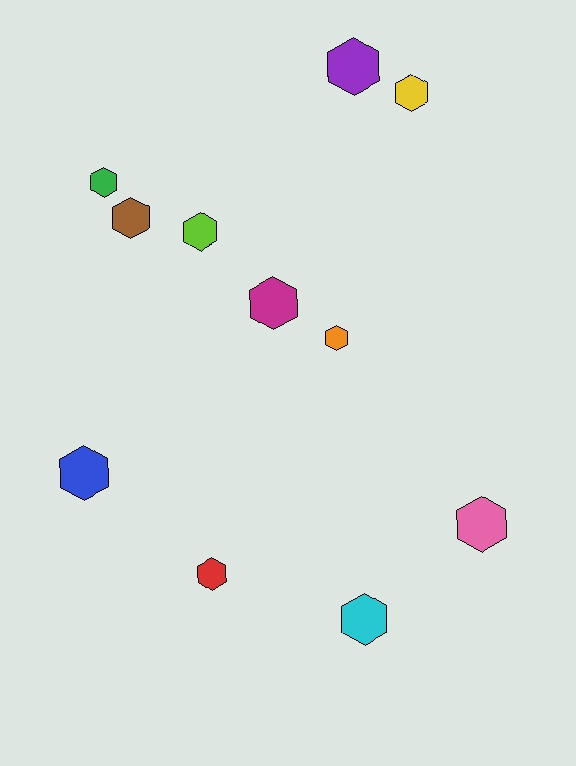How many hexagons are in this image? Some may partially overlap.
There are 11 hexagons.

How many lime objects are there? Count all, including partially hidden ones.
There is 1 lime object.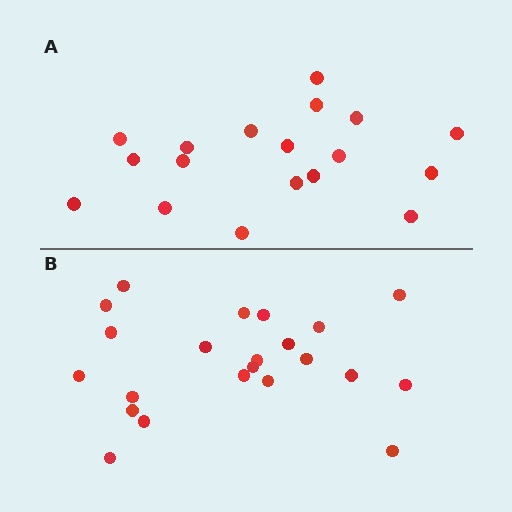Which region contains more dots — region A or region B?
Region B (the bottom region) has more dots.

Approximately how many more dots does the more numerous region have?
Region B has about 4 more dots than region A.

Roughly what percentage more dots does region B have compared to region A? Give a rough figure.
About 20% more.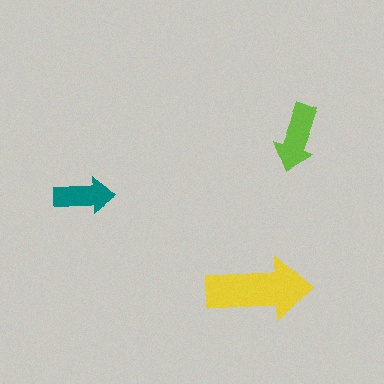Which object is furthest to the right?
The lime arrow is rightmost.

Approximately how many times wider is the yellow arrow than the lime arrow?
About 1.5 times wider.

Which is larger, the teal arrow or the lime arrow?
The lime one.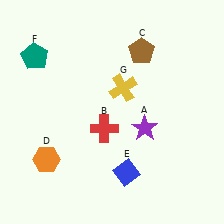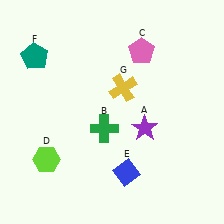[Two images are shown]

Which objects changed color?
B changed from red to green. C changed from brown to pink. D changed from orange to lime.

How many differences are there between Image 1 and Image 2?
There are 3 differences between the two images.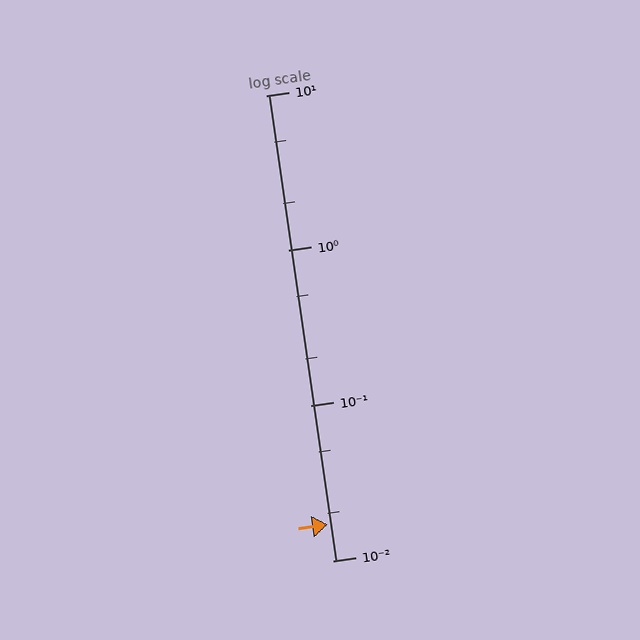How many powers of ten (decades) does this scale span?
The scale spans 3 decades, from 0.01 to 10.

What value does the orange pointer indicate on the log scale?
The pointer indicates approximately 0.017.